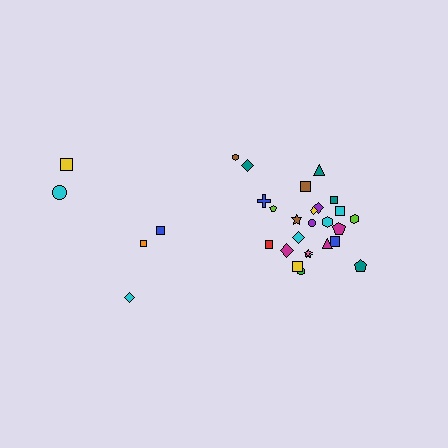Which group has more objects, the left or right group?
The right group.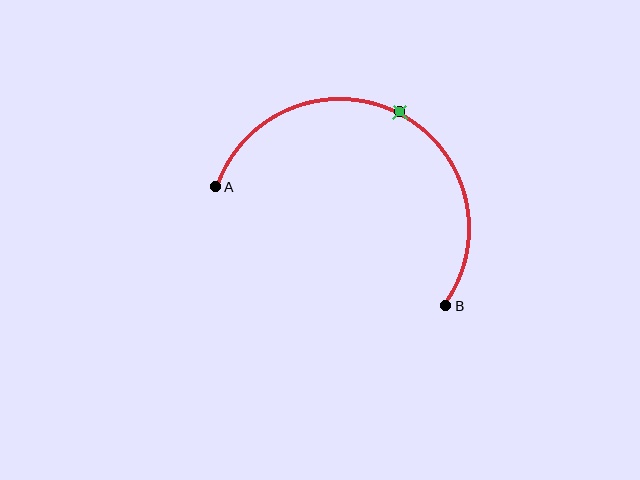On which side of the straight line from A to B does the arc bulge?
The arc bulges above the straight line connecting A and B.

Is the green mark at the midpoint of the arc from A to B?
Yes. The green mark lies on the arc at equal arc-length from both A and B — it is the arc midpoint.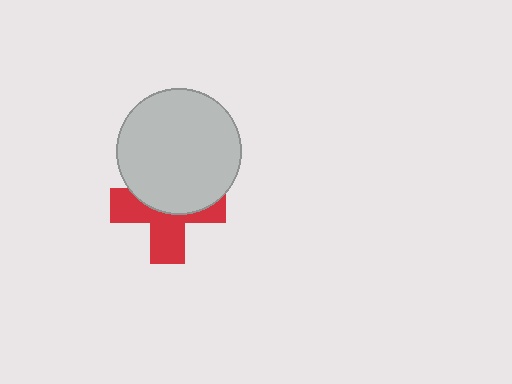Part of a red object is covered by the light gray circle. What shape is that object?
It is a cross.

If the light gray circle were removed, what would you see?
You would see the complete red cross.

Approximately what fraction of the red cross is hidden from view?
Roughly 48% of the red cross is hidden behind the light gray circle.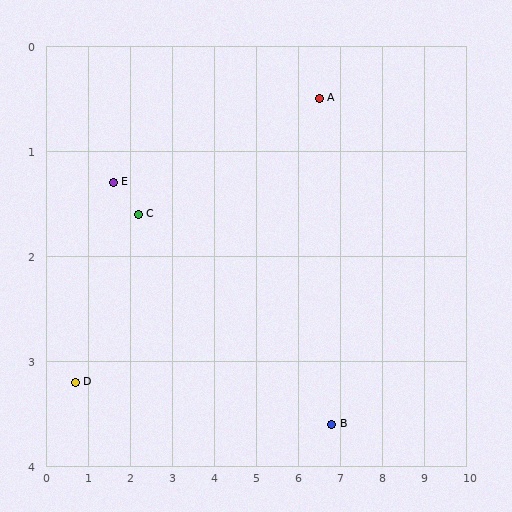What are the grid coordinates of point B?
Point B is at approximately (6.8, 3.6).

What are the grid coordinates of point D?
Point D is at approximately (0.7, 3.2).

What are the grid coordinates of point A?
Point A is at approximately (6.5, 0.5).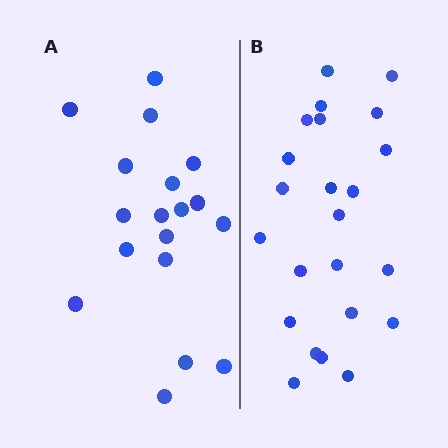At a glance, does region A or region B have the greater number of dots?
Region B (the right region) has more dots.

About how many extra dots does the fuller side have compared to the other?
Region B has about 5 more dots than region A.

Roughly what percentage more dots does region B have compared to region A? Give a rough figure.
About 30% more.